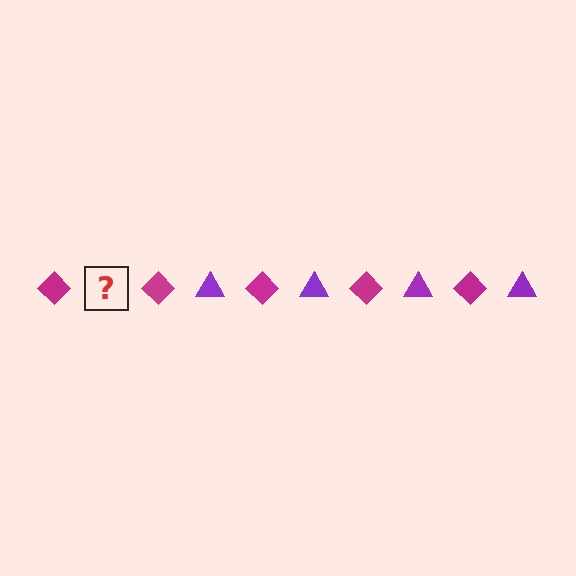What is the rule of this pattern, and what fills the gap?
The rule is that the pattern alternates between magenta diamond and purple triangle. The gap should be filled with a purple triangle.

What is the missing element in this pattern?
The missing element is a purple triangle.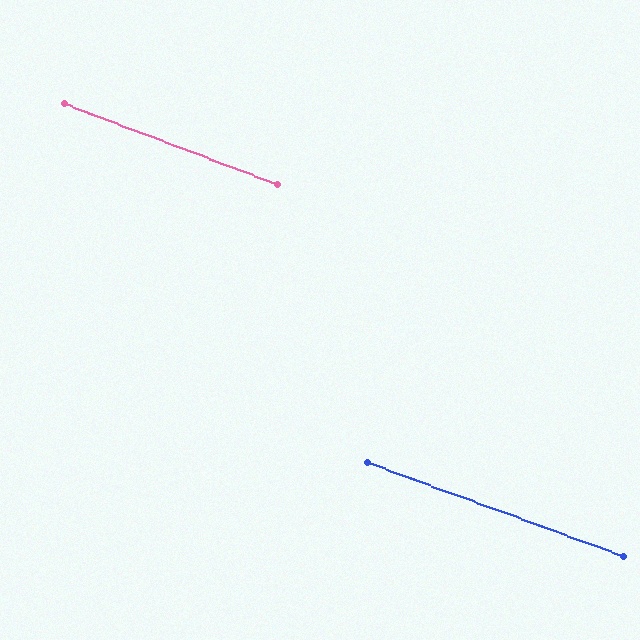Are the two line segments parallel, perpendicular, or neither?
Parallel — their directions differ by only 0.6°.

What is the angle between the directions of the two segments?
Approximately 1 degree.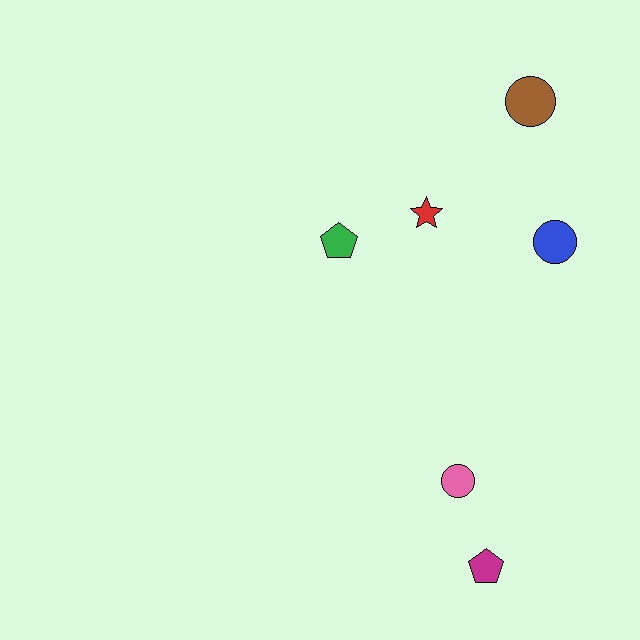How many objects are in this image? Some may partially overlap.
There are 6 objects.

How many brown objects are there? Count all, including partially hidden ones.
There is 1 brown object.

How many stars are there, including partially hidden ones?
There is 1 star.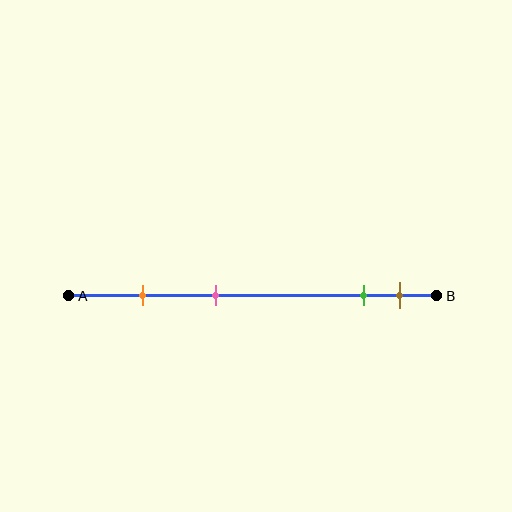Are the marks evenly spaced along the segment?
No, the marks are not evenly spaced.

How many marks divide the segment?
There are 4 marks dividing the segment.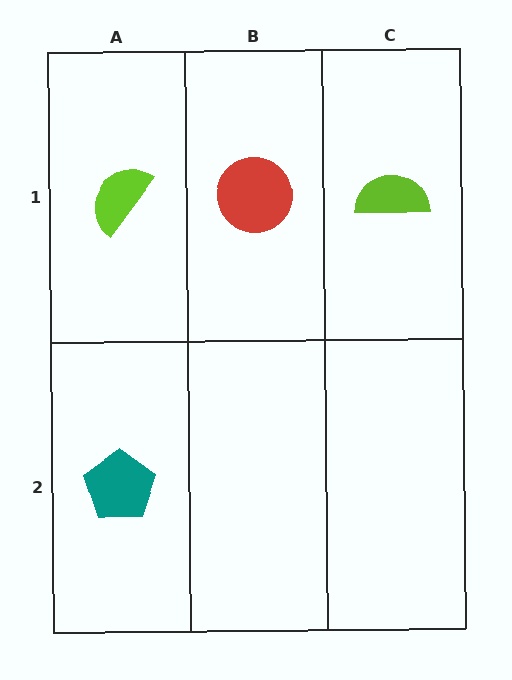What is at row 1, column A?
A lime semicircle.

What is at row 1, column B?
A red circle.